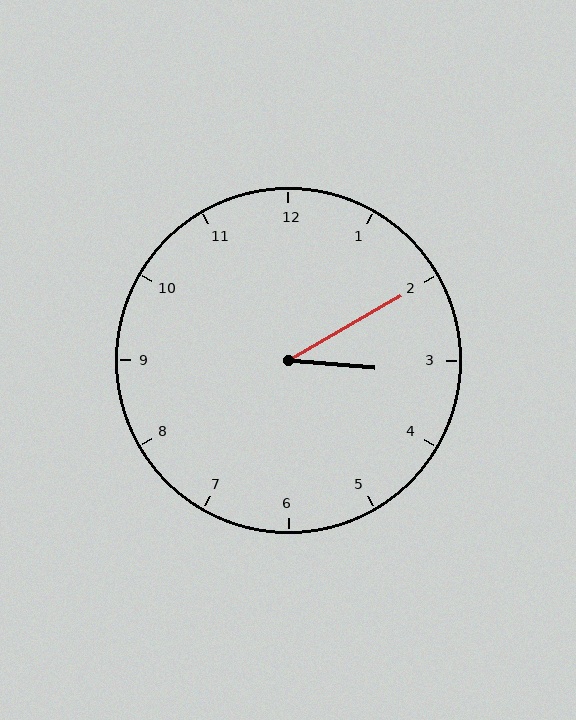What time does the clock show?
3:10.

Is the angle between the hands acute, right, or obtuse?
It is acute.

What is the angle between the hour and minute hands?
Approximately 35 degrees.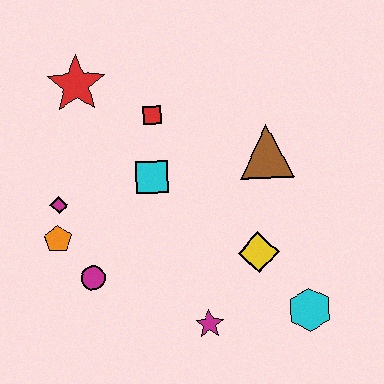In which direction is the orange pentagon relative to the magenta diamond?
The orange pentagon is below the magenta diamond.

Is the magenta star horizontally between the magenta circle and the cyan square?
No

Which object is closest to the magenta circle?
The orange pentagon is closest to the magenta circle.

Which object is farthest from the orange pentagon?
The cyan hexagon is farthest from the orange pentagon.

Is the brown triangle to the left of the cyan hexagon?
Yes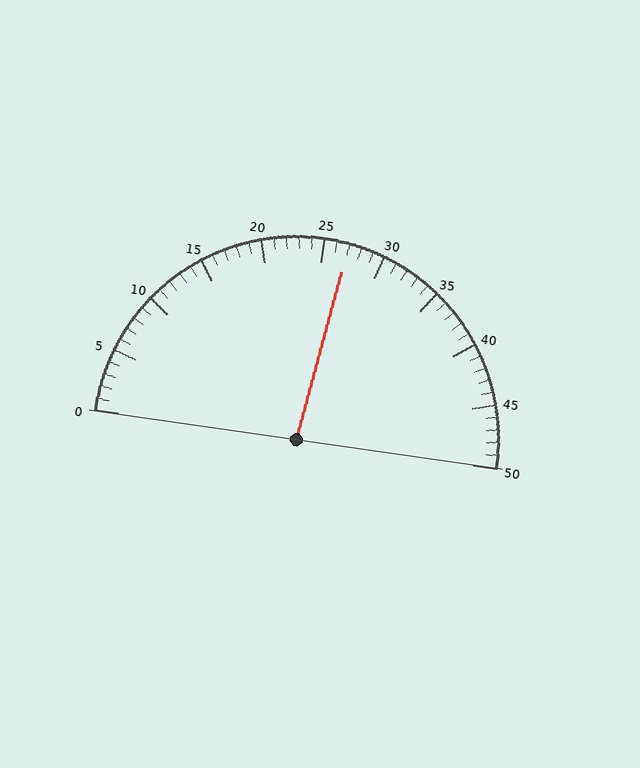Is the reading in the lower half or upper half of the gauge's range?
The reading is in the upper half of the range (0 to 50).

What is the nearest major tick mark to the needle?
The nearest major tick mark is 25.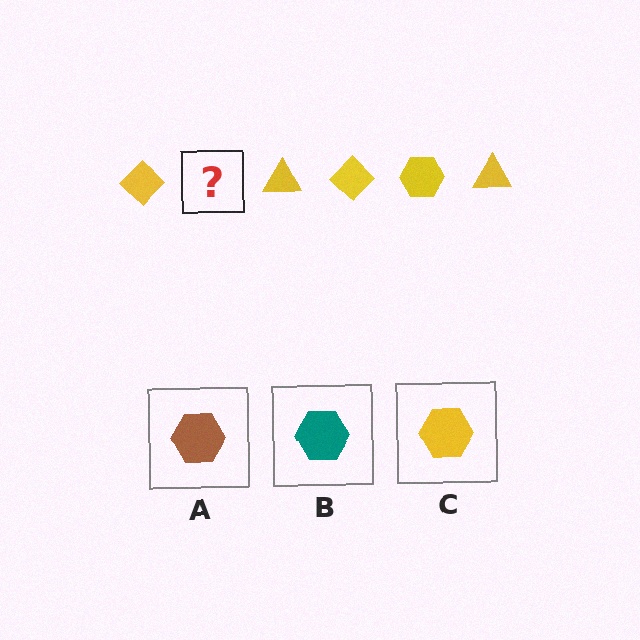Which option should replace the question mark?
Option C.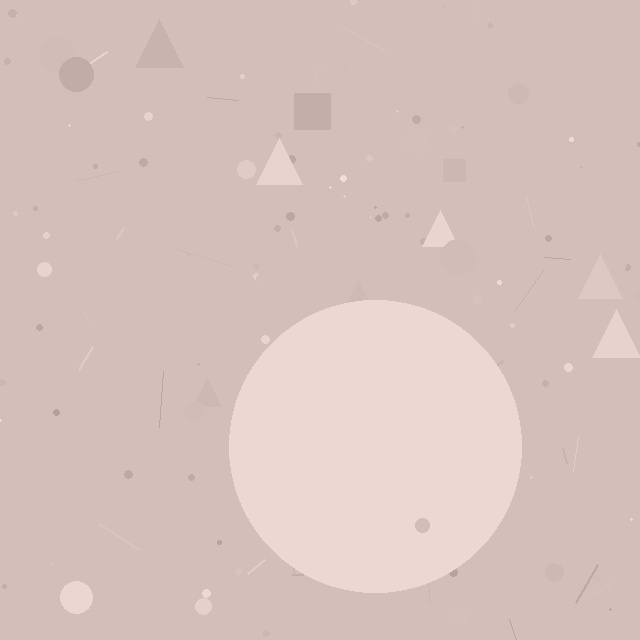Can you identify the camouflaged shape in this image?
The camouflaged shape is a circle.